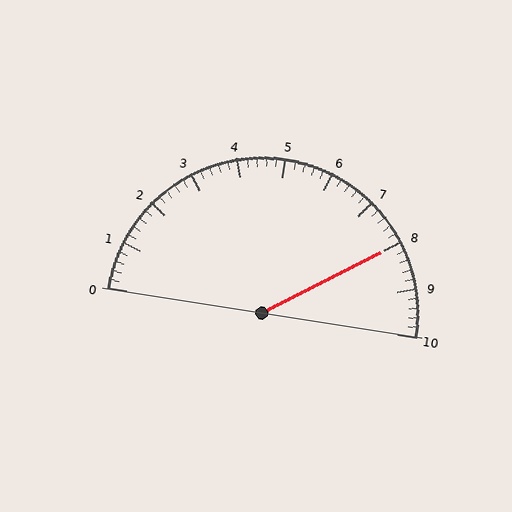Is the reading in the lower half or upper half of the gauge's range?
The reading is in the upper half of the range (0 to 10).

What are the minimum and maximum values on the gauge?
The gauge ranges from 0 to 10.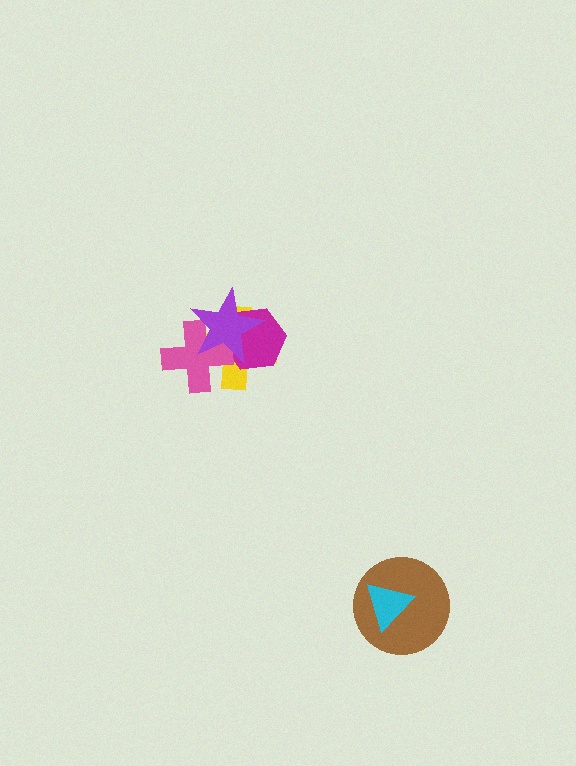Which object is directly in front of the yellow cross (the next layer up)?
The magenta hexagon is directly in front of the yellow cross.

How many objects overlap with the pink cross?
3 objects overlap with the pink cross.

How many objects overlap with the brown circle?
1 object overlaps with the brown circle.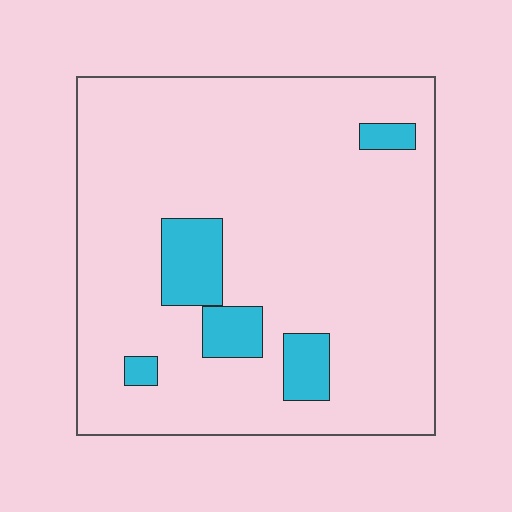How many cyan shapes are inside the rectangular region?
5.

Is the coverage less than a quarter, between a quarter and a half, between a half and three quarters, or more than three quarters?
Less than a quarter.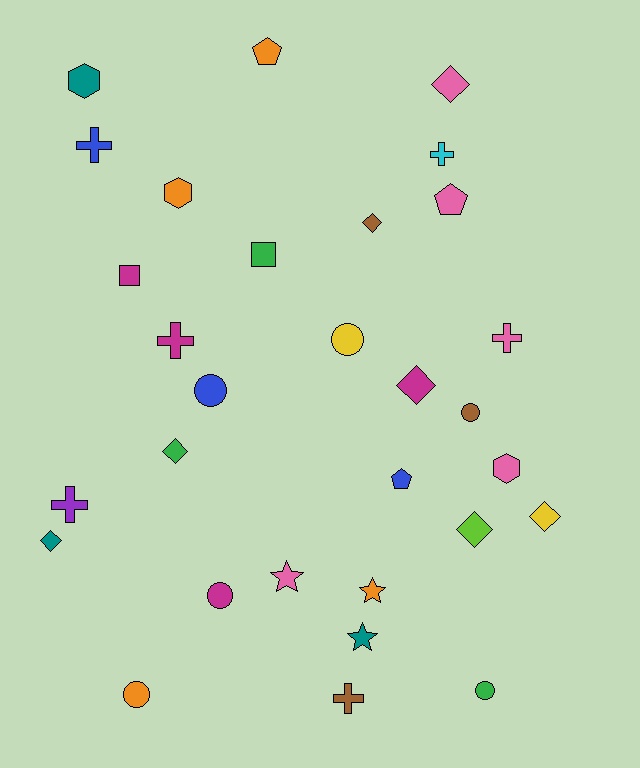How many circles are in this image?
There are 6 circles.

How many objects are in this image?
There are 30 objects.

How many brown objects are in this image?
There are 3 brown objects.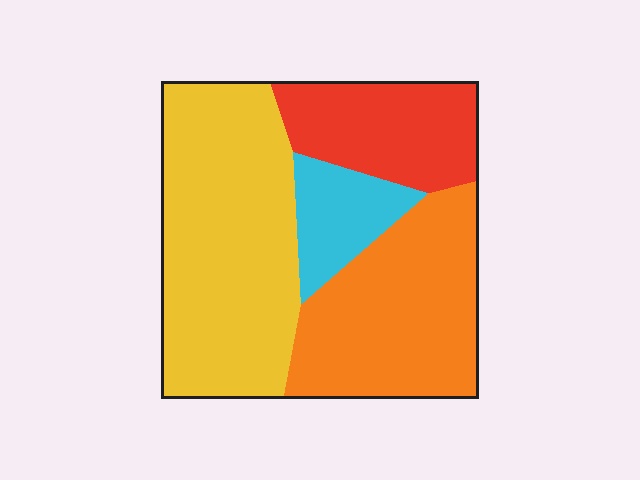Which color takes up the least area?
Cyan, at roughly 10%.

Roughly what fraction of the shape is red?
Red takes up about one fifth (1/5) of the shape.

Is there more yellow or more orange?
Yellow.